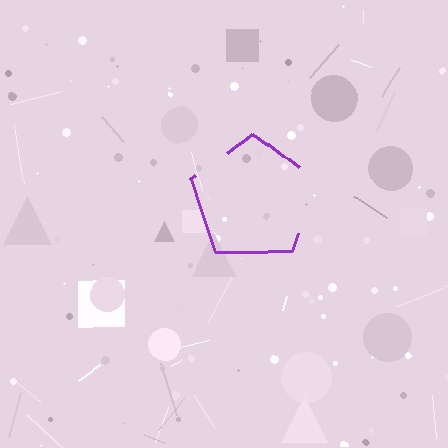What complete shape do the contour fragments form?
The contour fragments form a pentagon.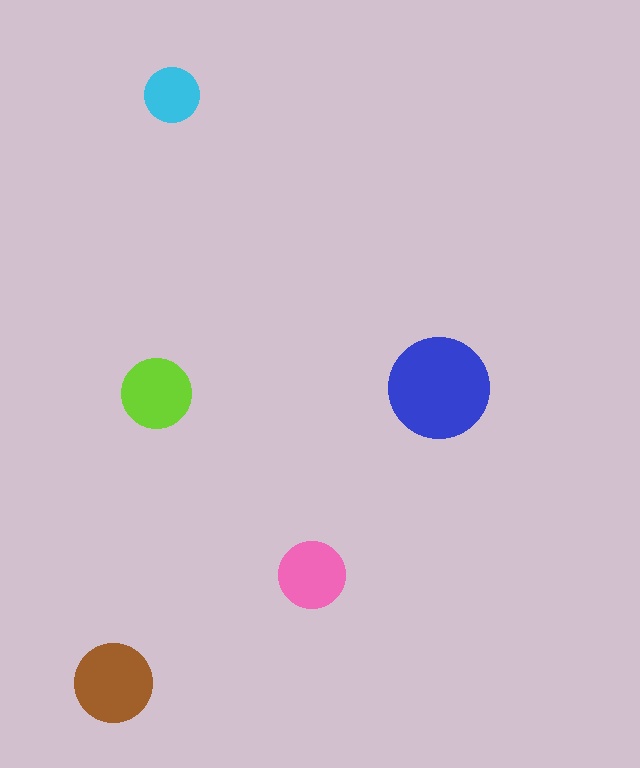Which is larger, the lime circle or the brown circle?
The brown one.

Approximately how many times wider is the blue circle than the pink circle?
About 1.5 times wider.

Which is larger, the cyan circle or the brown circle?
The brown one.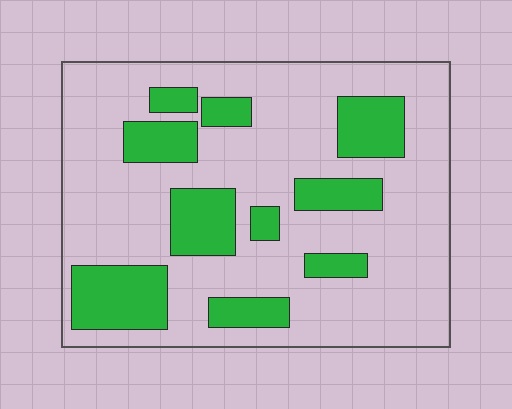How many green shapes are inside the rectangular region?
10.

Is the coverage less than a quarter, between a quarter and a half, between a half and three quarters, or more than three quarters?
Between a quarter and a half.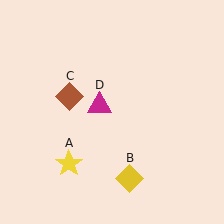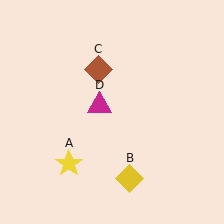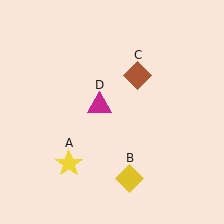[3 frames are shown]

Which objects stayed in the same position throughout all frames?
Yellow star (object A) and yellow diamond (object B) and magenta triangle (object D) remained stationary.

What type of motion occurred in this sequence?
The brown diamond (object C) rotated clockwise around the center of the scene.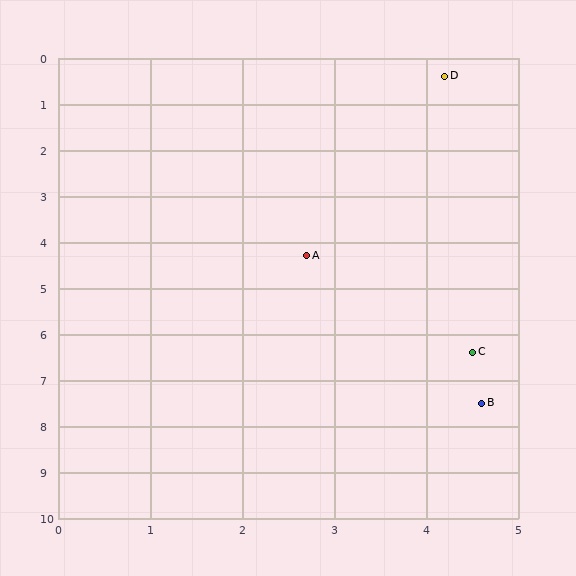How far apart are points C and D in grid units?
Points C and D are about 6.0 grid units apart.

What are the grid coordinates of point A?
Point A is at approximately (2.7, 4.3).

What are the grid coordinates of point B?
Point B is at approximately (4.6, 7.5).